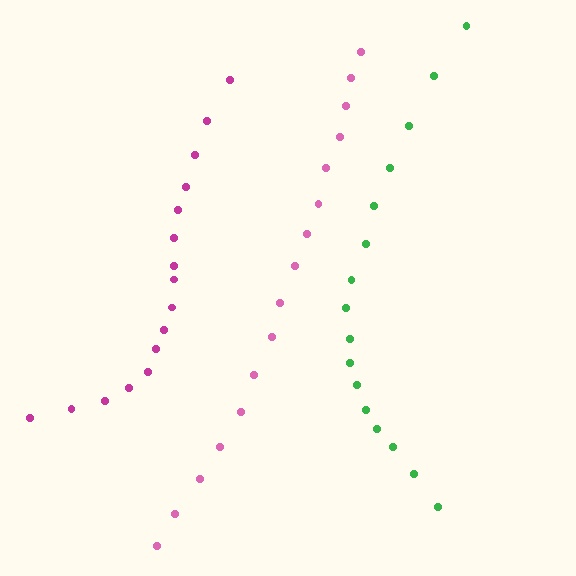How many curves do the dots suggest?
There are 3 distinct paths.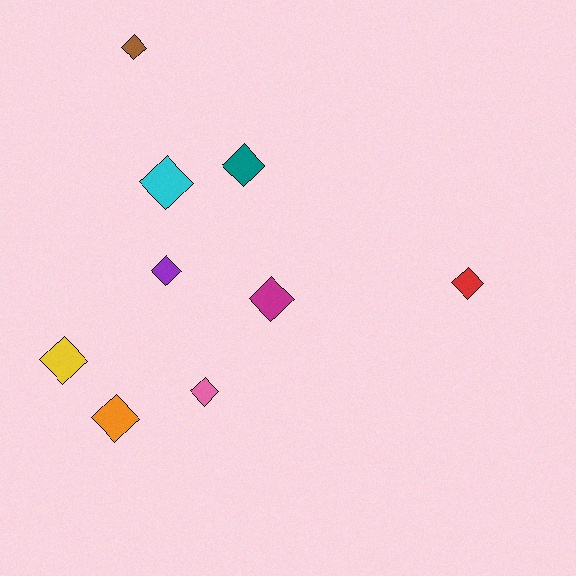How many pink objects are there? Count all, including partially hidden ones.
There is 1 pink object.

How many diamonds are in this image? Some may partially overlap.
There are 9 diamonds.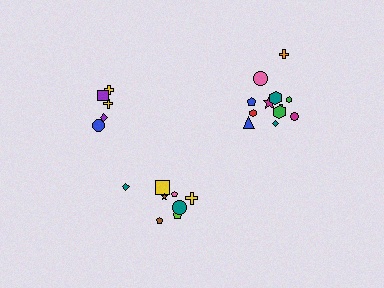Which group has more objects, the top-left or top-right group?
The top-right group.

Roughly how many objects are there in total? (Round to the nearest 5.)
Roughly 25 objects in total.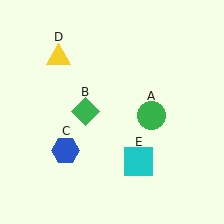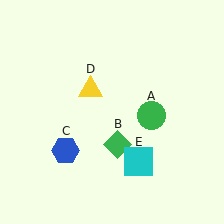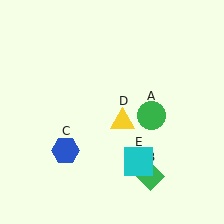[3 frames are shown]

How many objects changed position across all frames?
2 objects changed position: green diamond (object B), yellow triangle (object D).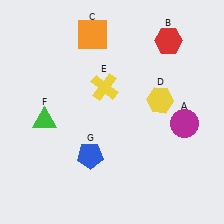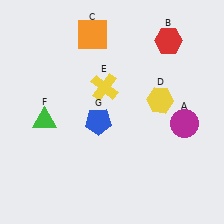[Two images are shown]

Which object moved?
The blue pentagon (G) moved up.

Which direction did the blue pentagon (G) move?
The blue pentagon (G) moved up.